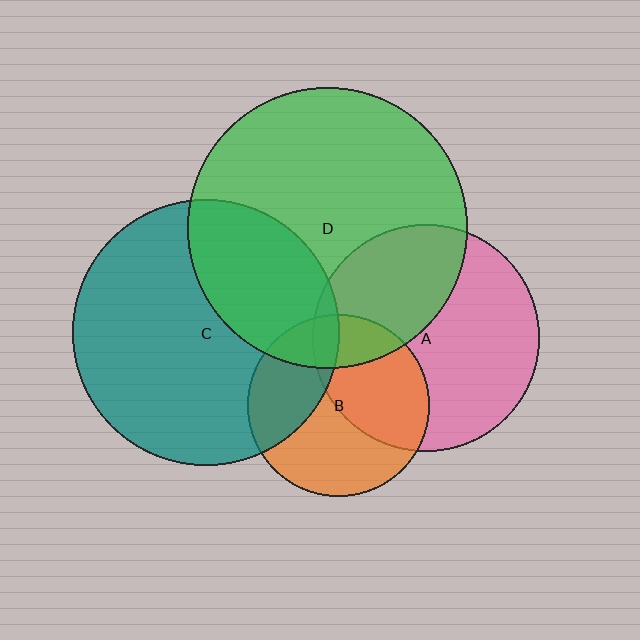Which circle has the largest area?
Circle D (green).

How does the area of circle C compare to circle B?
Approximately 2.1 times.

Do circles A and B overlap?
Yes.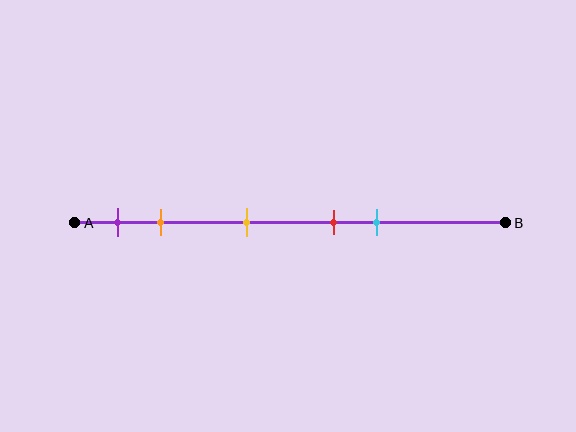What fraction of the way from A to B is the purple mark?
The purple mark is approximately 10% (0.1) of the way from A to B.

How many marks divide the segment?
There are 5 marks dividing the segment.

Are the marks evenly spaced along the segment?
No, the marks are not evenly spaced.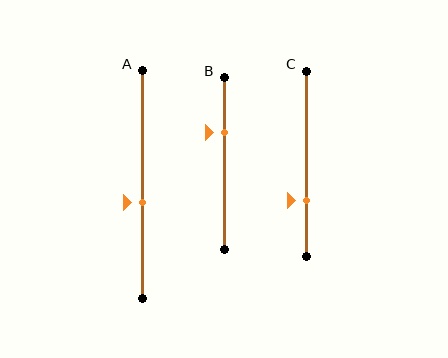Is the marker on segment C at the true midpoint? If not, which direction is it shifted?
No, the marker on segment C is shifted downward by about 20% of the segment length.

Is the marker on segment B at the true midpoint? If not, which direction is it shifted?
No, the marker on segment B is shifted upward by about 18% of the segment length.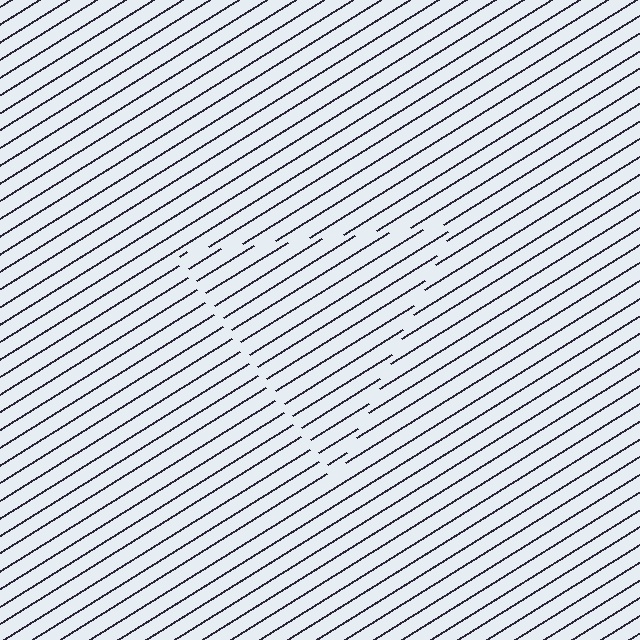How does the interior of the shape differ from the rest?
The interior of the shape contains the same grating, shifted by half a period — the contour is defined by the phase discontinuity where line-ends from the inner and outer gratings abut.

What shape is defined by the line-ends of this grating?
An illusory triangle. The interior of the shape contains the same grating, shifted by half a period — the contour is defined by the phase discontinuity where line-ends from the inner and outer gratings abut.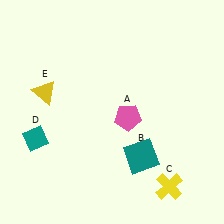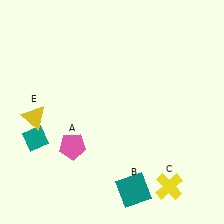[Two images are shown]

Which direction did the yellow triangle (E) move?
The yellow triangle (E) moved down.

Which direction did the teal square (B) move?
The teal square (B) moved down.